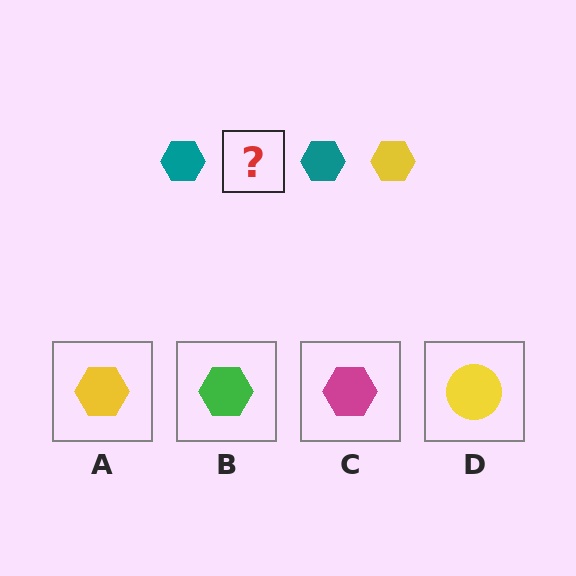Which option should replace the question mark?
Option A.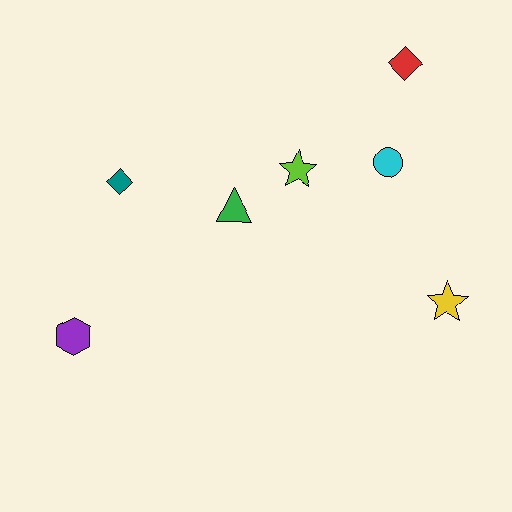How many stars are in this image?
There are 2 stars.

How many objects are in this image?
There are 7 objects.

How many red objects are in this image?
There is 1 red object.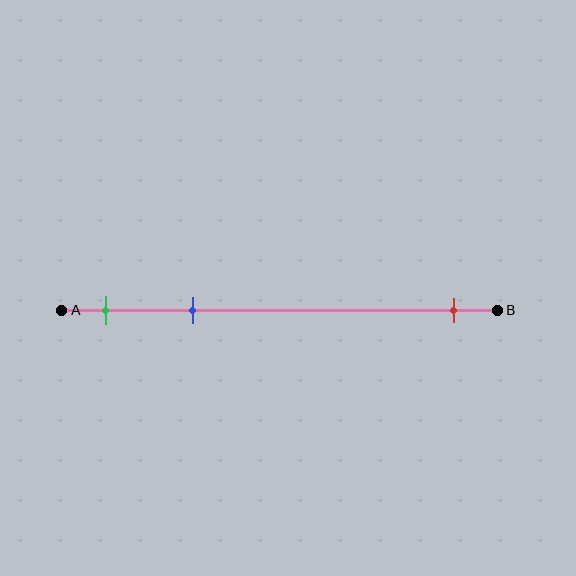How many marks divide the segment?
There are 3 marks dividing the segment.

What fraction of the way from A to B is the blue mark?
The blue mark is approximately 30% (0.3) of the way from A to B.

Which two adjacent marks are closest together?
The green and blue marks are the closest adjacent pair.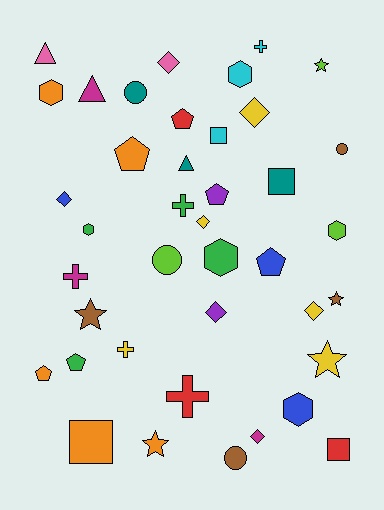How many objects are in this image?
There are 40 objects.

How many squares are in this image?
There are 4 squares.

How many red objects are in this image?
There are 3 red objects.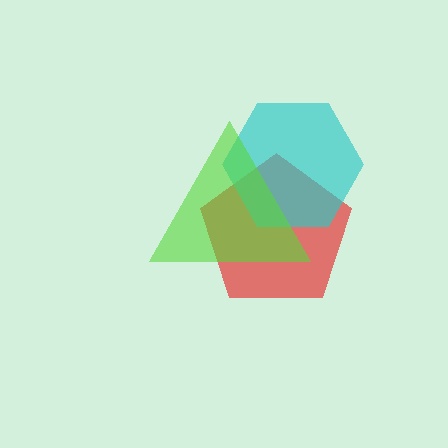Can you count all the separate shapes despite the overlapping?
Yes, there are 3 separate shapes.